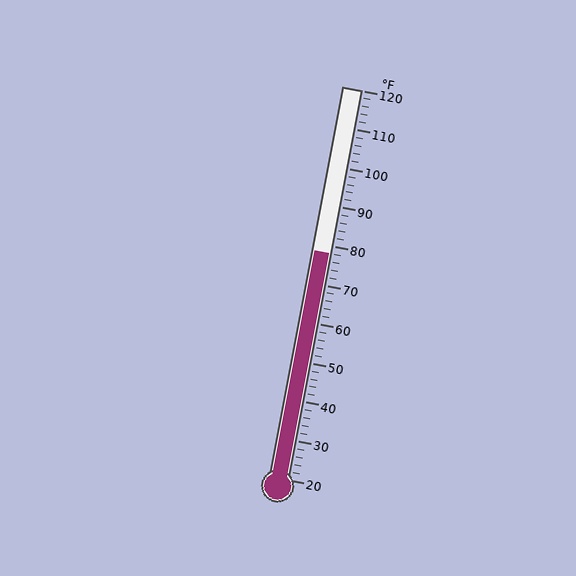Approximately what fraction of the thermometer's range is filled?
The thermometer is filled to approximately 60% of its range.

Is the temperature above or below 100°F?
The temperature is below 100°F.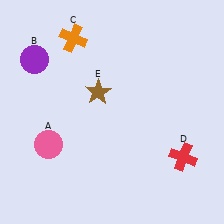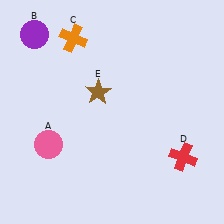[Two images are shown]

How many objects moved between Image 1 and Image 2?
1 object moved between the two images.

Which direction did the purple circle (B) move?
The purple circle (B) moved up.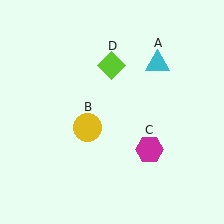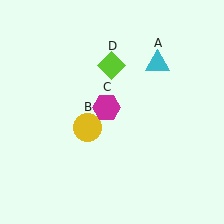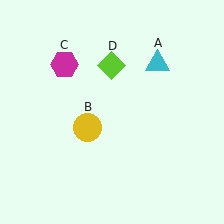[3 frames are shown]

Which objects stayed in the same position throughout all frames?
Cyan triangle (object A) and yellow circle (object B) and lime diamond (object D) remained stationary.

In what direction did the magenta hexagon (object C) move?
The magenta hexagon (object C) moved up and to the left.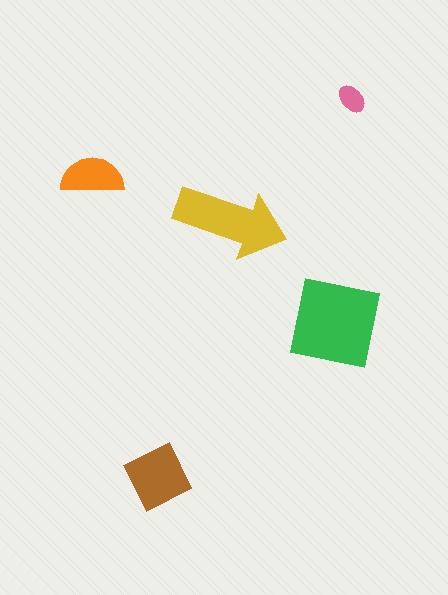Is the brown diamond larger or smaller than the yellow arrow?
Smaller.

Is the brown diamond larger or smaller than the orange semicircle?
Larger.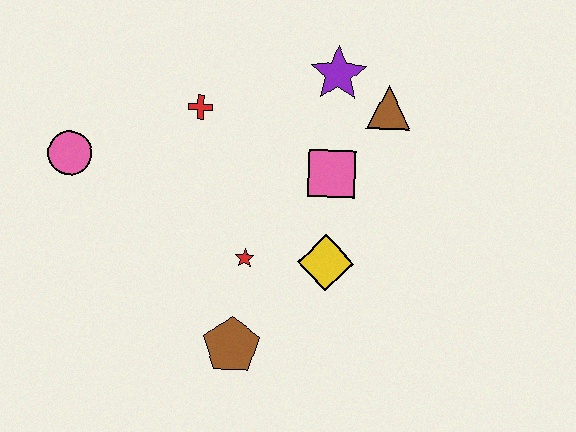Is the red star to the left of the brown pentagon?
No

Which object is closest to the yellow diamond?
The red star is closest to the yellow diamond.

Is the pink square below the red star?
No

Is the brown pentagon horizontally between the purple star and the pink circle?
Yes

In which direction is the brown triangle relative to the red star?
The brown triangle is above the red star.